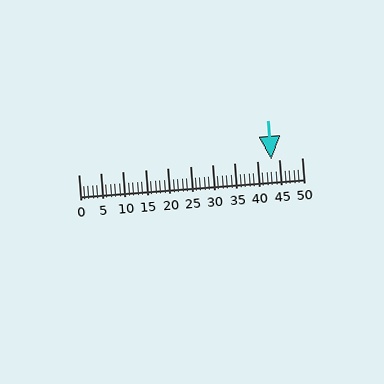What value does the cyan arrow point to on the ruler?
The cyan arrow points to approximately 43.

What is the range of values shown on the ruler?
The ruler shows values from 0 to 50.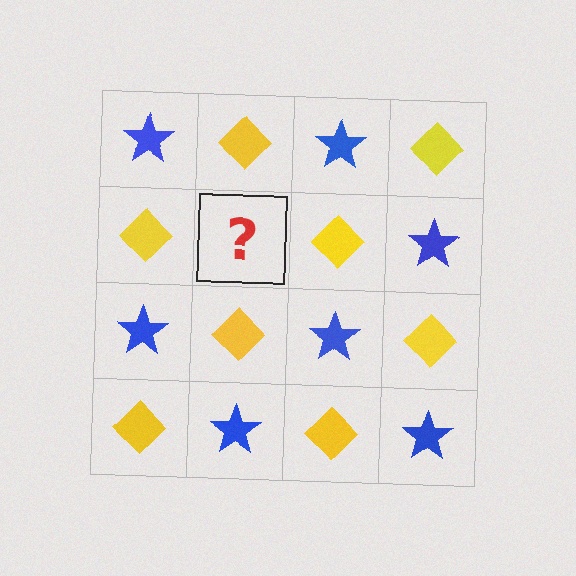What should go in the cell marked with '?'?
The missing cell should contain a blue star.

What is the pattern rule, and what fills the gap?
The rule is that it alternates blue star and yellow diamond in a checkerboard pattern. The gap should be filled with a blue star.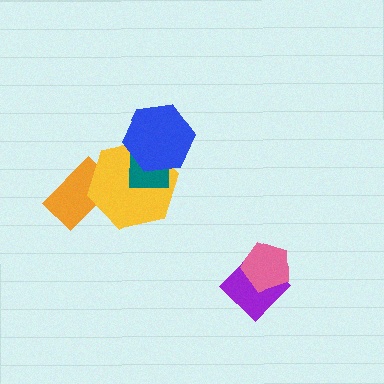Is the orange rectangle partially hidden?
Yes, it is partially covered by another shape.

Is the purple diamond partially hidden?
Yes, it is partially covered by another shape.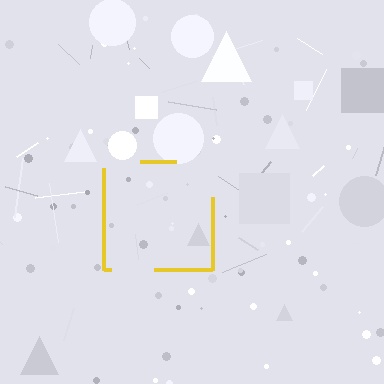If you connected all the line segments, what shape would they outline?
They would outline a square.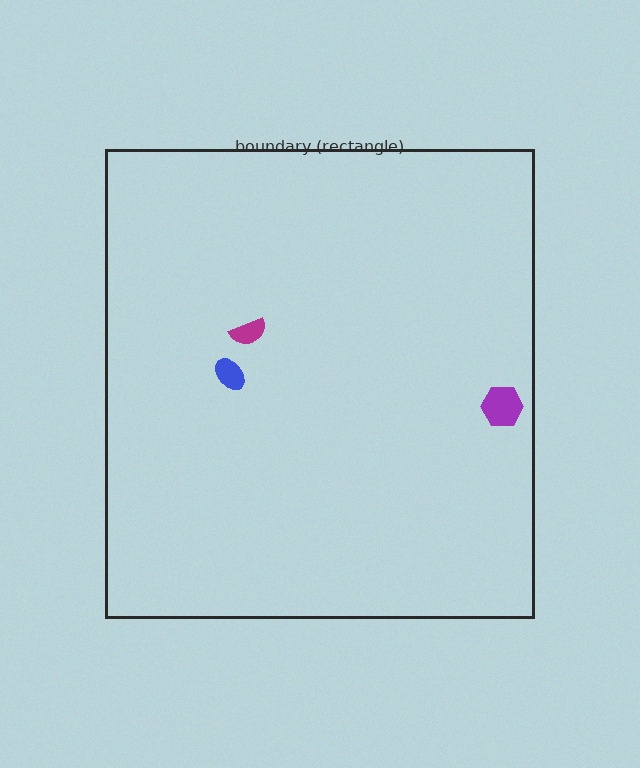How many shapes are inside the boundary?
3 inside, 0 outside.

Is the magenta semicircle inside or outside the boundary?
Inside.